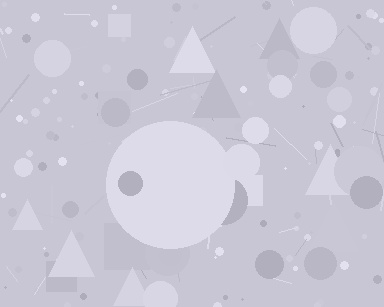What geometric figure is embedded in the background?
A circle is embedded in the background.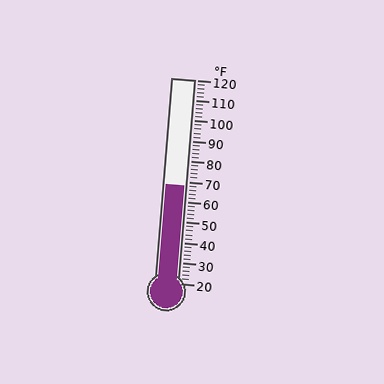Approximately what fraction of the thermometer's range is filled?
The thermometer is filled to approximately 50% of its range.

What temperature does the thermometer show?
The thermometer shows approximately 68°F.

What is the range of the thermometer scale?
The thermometer scale ranges from 20°F to 120°F.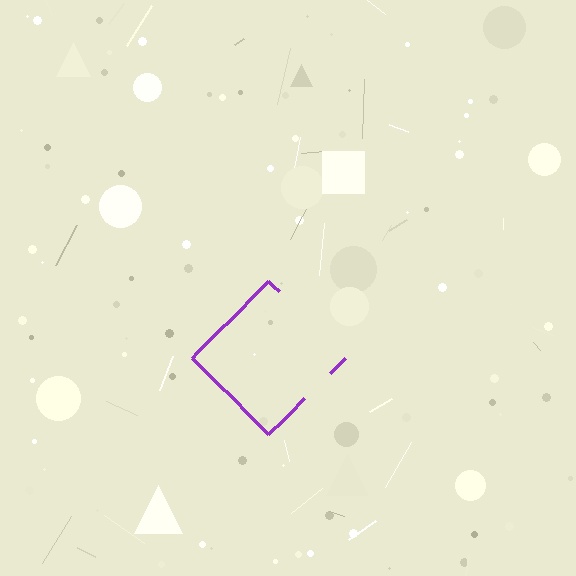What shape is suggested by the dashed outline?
The dashed outline suggests a diamond.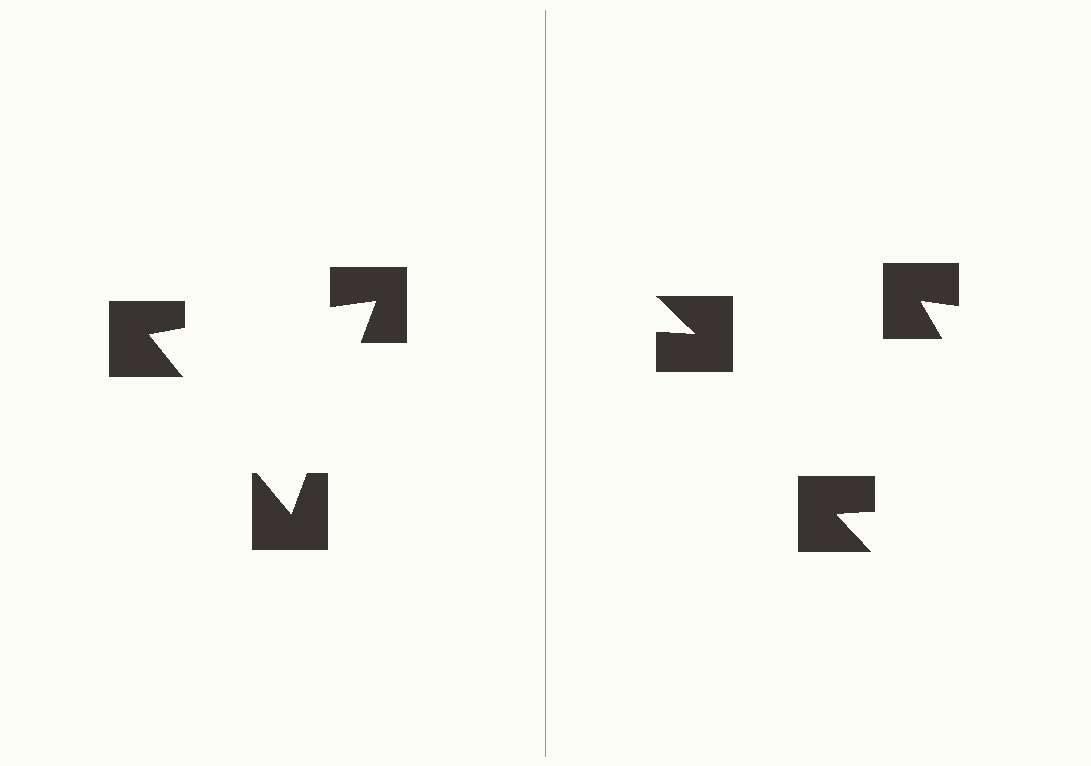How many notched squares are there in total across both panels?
6 — 3 on each side.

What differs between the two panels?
The notched squares are positioned identically on both sides; only the wedge orientations differ. On the left they align to a triangle; on the right they are misaligned.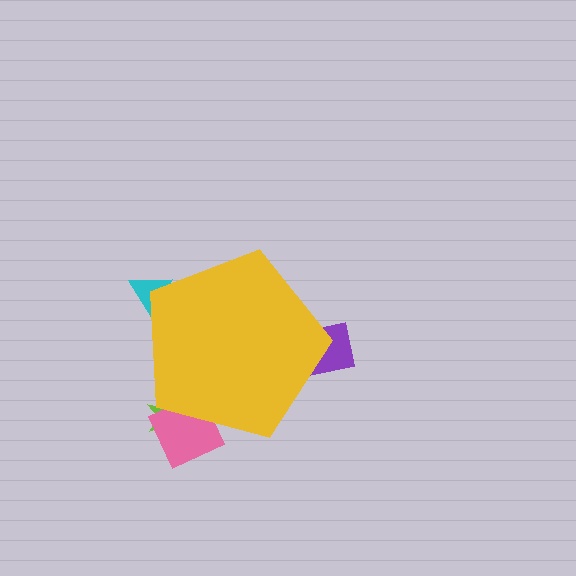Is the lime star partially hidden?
Yes, the lime star is partially hidden behind the yellow pentagon.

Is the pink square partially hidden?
Yes, the pink square is partially hidden behind the yellow pentagon.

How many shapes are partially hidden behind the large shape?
4 shapes are partially hidden.